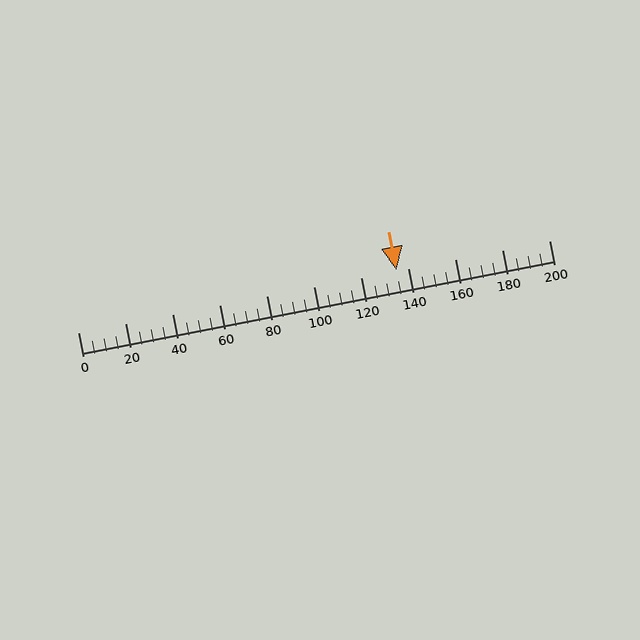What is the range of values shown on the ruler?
The ruler shows values from 0 to 200.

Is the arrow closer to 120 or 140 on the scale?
The arrow is closer to 140.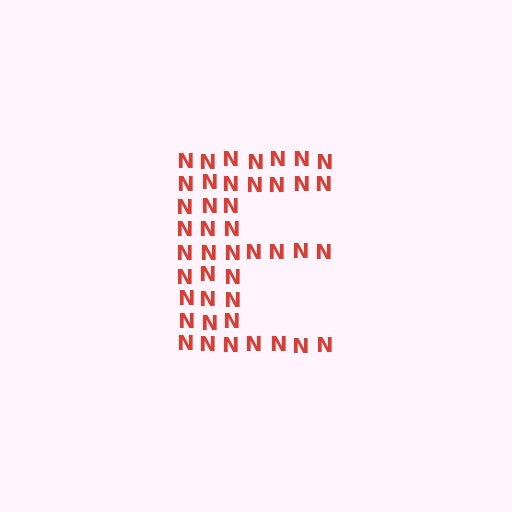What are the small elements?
The small elements are letter N's.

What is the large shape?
The large shape is the letter E.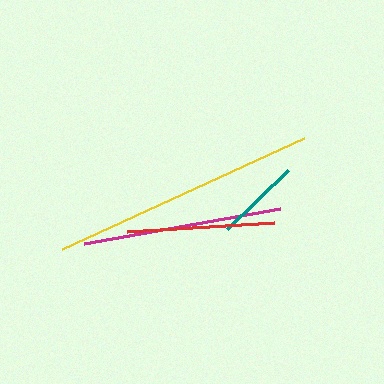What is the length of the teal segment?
The teal segment is approximately 85 pixels long.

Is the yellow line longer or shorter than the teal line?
The yellow line is longer than the teal line.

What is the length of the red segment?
The red segment is approximately 147 pixels long.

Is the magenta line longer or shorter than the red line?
The magenta line is longer than the red line.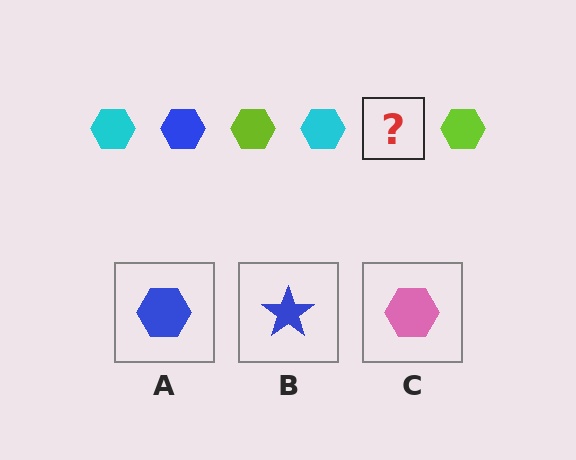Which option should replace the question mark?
Option A.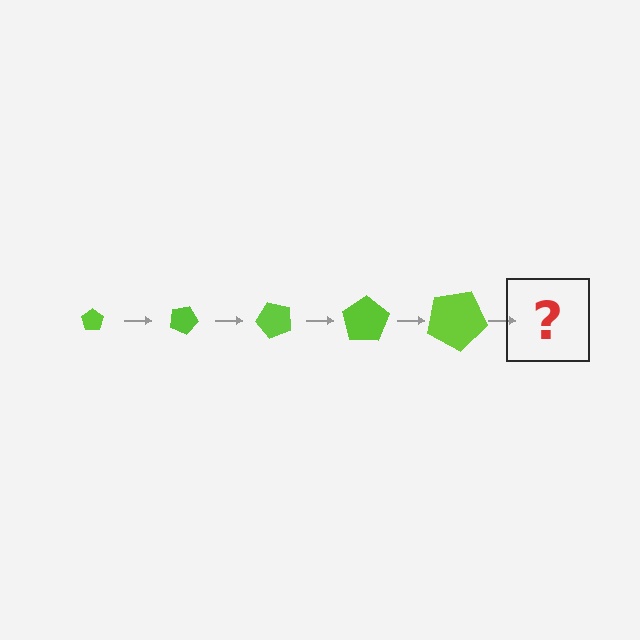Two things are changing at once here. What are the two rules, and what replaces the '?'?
The two rules are that the pentagon grows larger each step and it rotates 25 degrees each step. The '?' should be a pentagon, larger than the previous one and rotated 125 degrees from the start.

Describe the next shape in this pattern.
It should be a pentagon, larger than the previous one and rotated 125 degrees from the start.